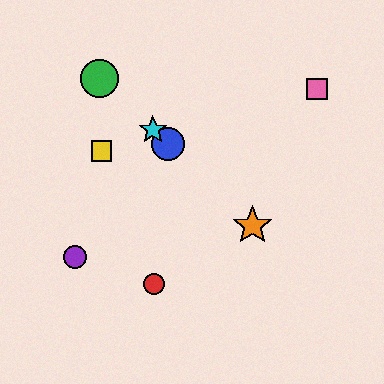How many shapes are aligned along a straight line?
4 shapes (the blue circle, the green circle, the orange star, the cyan star) are aligned along a straight line.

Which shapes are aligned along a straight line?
The blue circle, the green circle, the orange star, the cyan star are aligned along a straight line.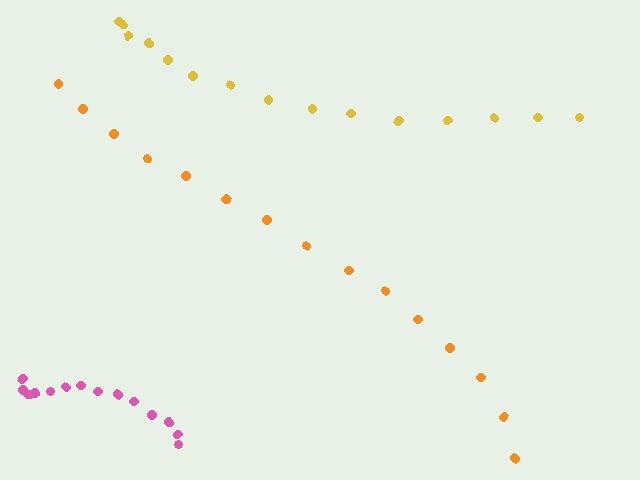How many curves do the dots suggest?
There are 3 distinct paths.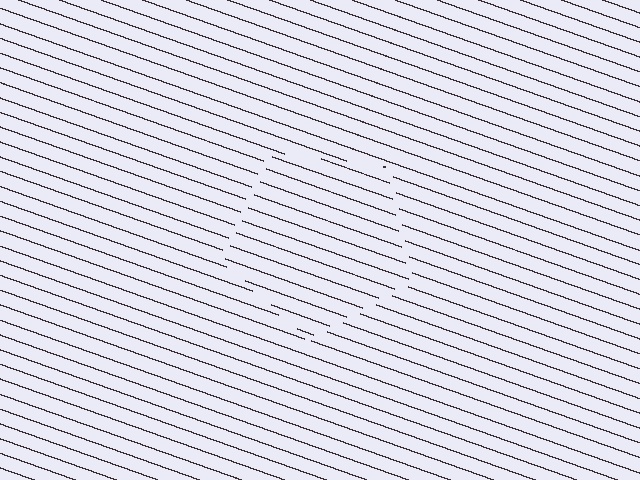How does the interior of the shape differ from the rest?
The interior of the shape contains the same grating, shifted by half a period — the contour is defined by the phase discontinuity where line-ends from the inner and outer gratings abut.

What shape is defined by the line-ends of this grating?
An illusory pentagon. The interior of the shape contains the same grating, shifted by half a period — the contour is defined by the phase discontinuity where line-ends from the inner and outer gratings abut.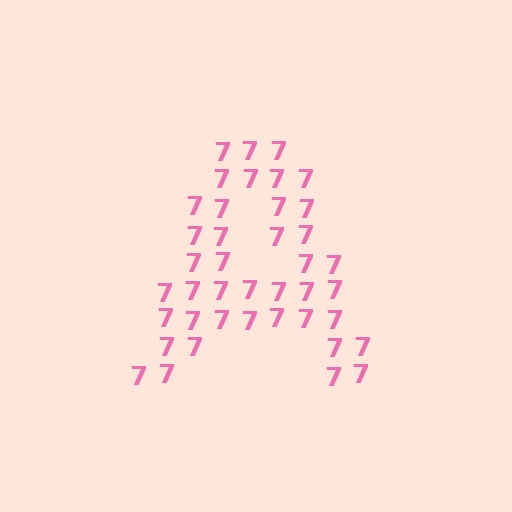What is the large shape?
The large shape is the letter A.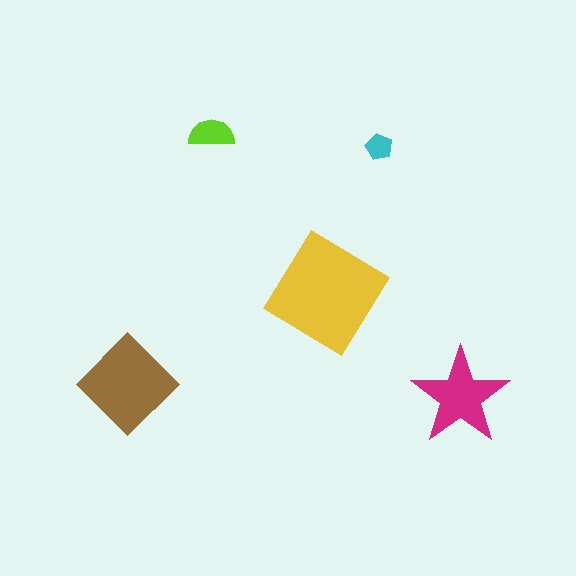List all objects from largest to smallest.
The yellow diamond, the brown diamond, the magenta star, the lime semicircle, the cyan pentagon.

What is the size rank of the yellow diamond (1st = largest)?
1st.